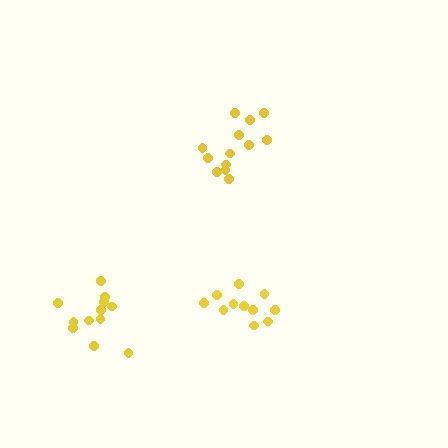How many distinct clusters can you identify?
There are 3 distinct clusters.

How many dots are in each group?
Group 1: 12 dots, Group 2: 13 dots, Group 3: 11 dots (36 total).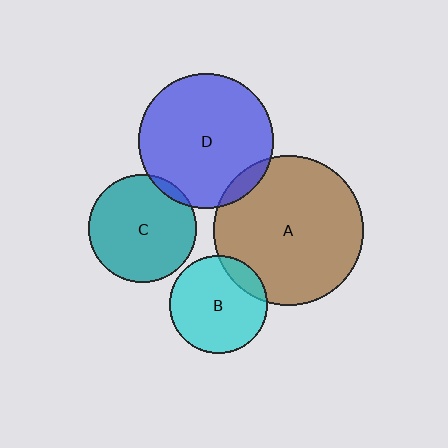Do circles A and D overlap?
Yes.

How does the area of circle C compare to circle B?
Approximately 1.2 times.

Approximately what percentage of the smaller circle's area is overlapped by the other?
Approximately 10%.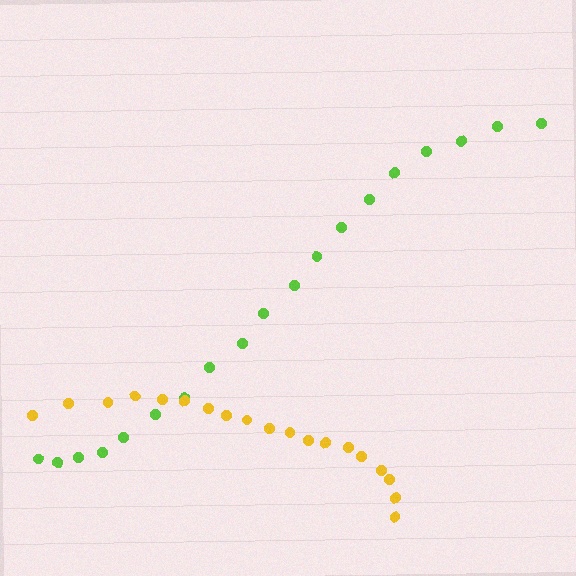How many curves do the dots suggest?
There are 2 distinct paths.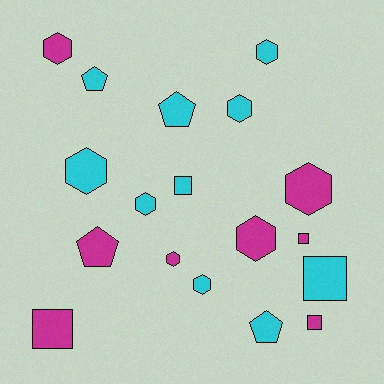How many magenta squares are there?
There are 3 magenta squares.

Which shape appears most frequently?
Hexagon, with 9 objects.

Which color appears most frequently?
Cyan, with 10 objects.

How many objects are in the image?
There are 18 objects.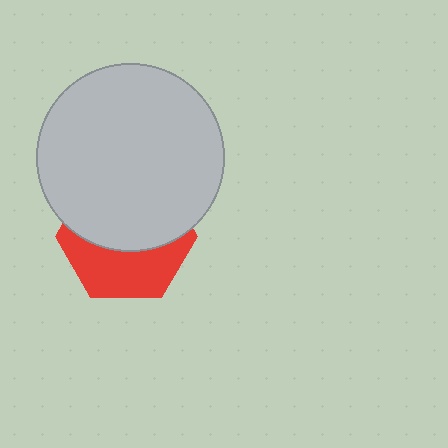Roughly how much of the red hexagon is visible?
A small part of it is visible (roughly 43%).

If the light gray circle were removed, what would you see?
You would see the complete red hexagon.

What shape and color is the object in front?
The object in front is a light gray circle.